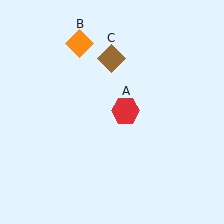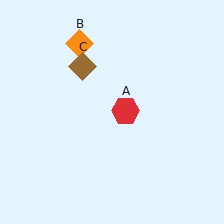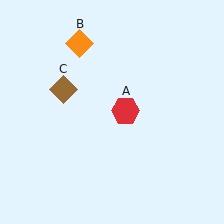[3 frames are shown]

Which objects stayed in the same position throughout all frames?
Red hexagon (object A) and orange diamond (object B) remained stationary.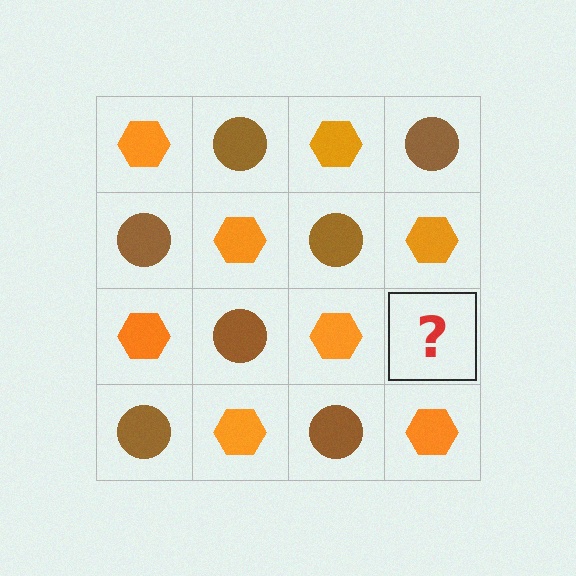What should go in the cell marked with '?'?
The missing cell should contain a brown circle.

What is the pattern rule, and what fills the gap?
The rule is that it alternates orange hexagon and brown circle in a checkerboard pattern. The gap should be filled with a brown circle.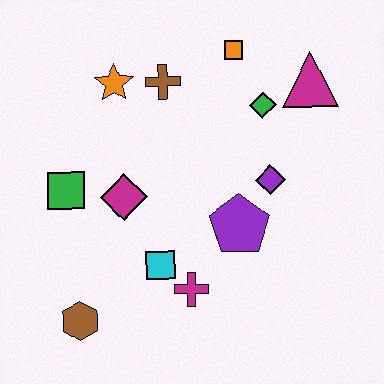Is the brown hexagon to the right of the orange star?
No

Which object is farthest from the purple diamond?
The brown hexagon is farthest from the purple diamond.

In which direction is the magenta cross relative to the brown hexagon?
The magenta cross is to the right of the brown hexagon.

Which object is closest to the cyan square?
The magenta cross is closest to the cyan square.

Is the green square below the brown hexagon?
No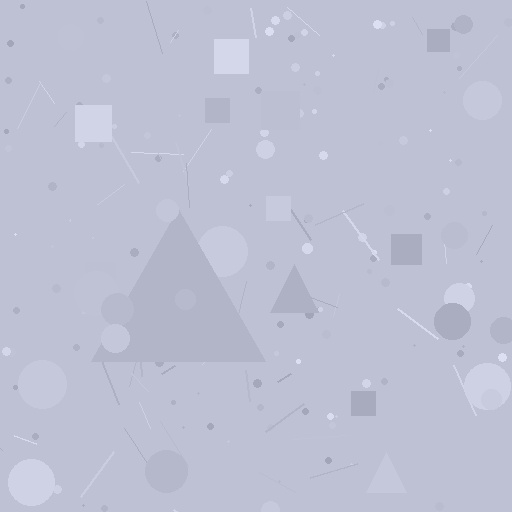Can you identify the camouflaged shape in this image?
The camouflaged shape is a triangle.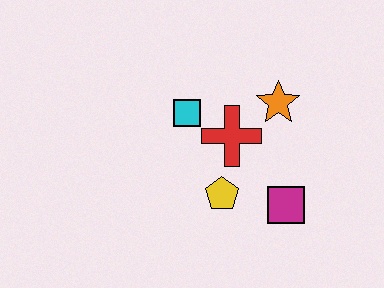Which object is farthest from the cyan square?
The magenta square is farthest from the cyan square.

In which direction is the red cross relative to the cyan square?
The red cross is to the right of the cyan square.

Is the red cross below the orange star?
Yes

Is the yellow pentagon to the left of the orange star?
Yes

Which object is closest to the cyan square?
The red cross is closest to the cyan square.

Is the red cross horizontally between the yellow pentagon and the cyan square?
No